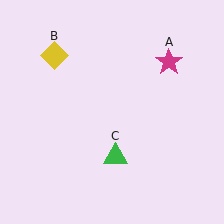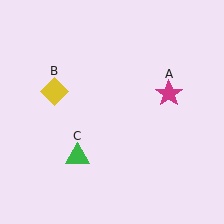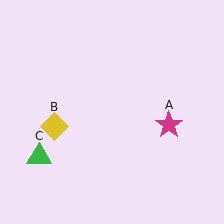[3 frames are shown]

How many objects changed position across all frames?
3 objects changed position: magenta star (object A), yellow diamond (object B), green triangle (object C).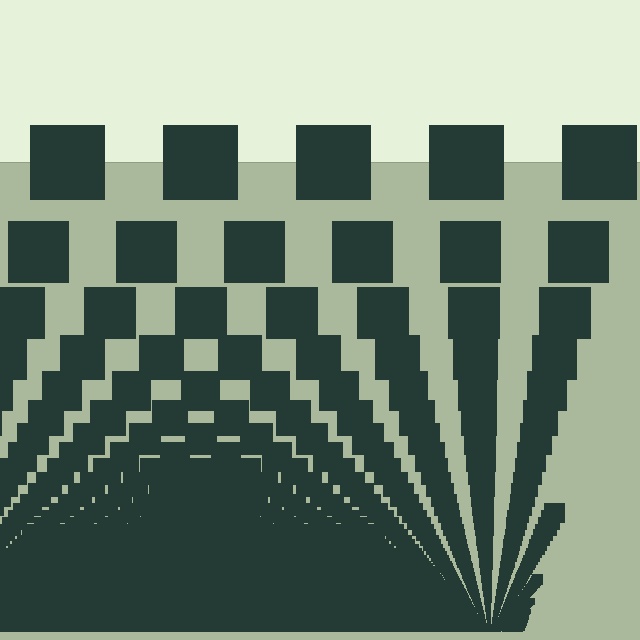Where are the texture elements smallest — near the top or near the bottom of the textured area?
Near the bottom.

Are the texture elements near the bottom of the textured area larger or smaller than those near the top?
Smaller. The gradient is inverted — elements near the bottom are smaller and denser.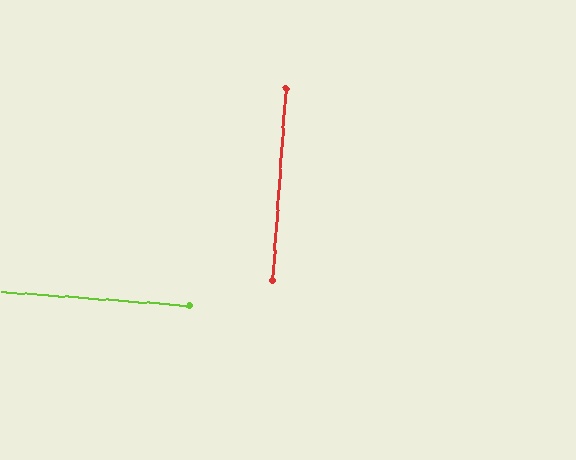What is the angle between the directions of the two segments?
Approximately 90 degrees.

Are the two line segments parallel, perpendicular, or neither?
Perpendicular — they meet at approximately 90°.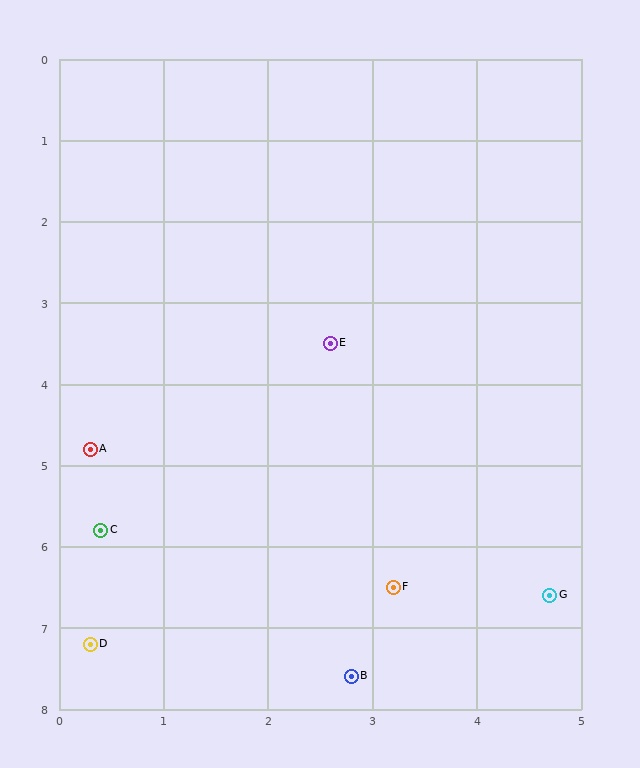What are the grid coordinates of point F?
Point F is at approximately (3.2, 6.5).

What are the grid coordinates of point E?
Point E is at approximately (2.6, 3.5).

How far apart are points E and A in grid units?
Points E and A are about 2.6 grid units apart.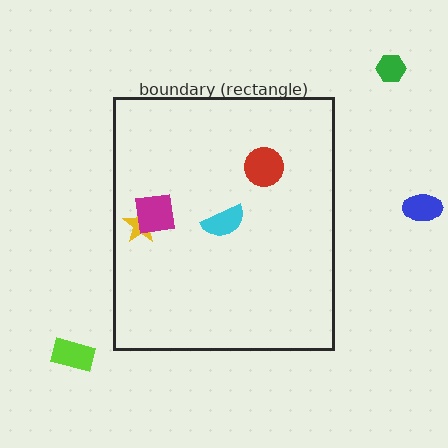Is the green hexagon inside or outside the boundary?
Outside.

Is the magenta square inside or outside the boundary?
Inside.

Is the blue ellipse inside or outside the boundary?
Outside.